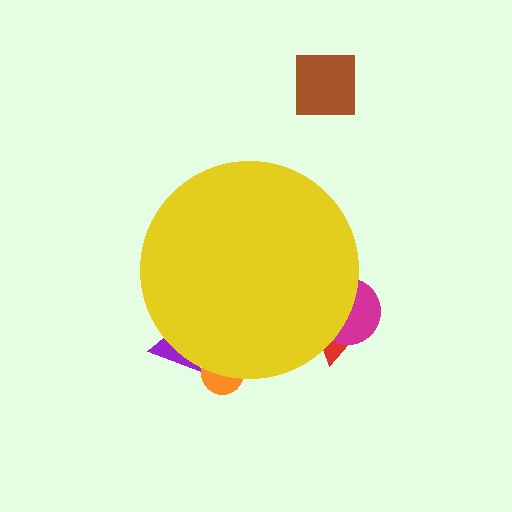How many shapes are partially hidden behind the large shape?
4 shapes are partially hidden.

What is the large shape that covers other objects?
A yellow circle.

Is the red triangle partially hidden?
Yes, the red triangle is partially hidden behind the yellow circle.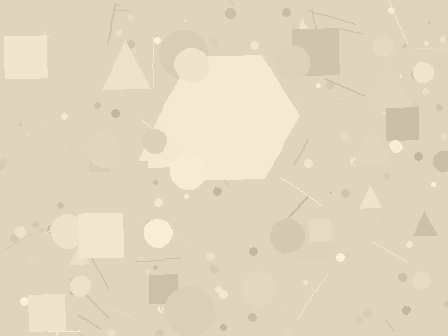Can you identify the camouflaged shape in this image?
The camouflaged shape is a hexagon.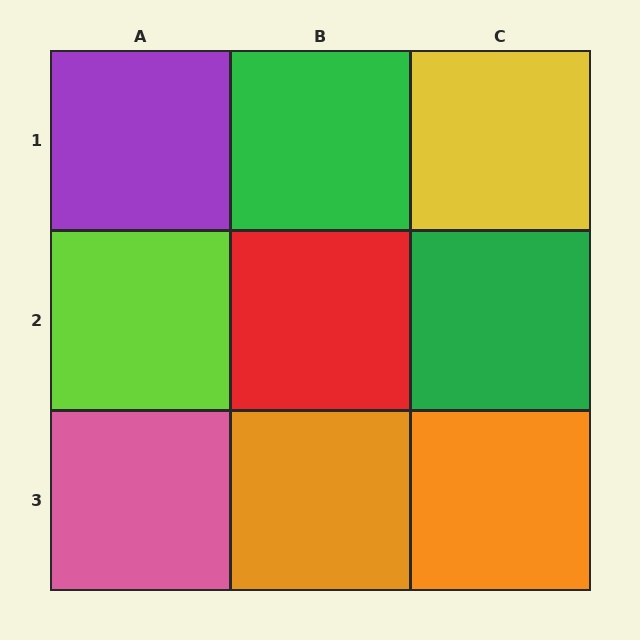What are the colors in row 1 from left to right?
Purple, green, yellow.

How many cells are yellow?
1 cell is yellow.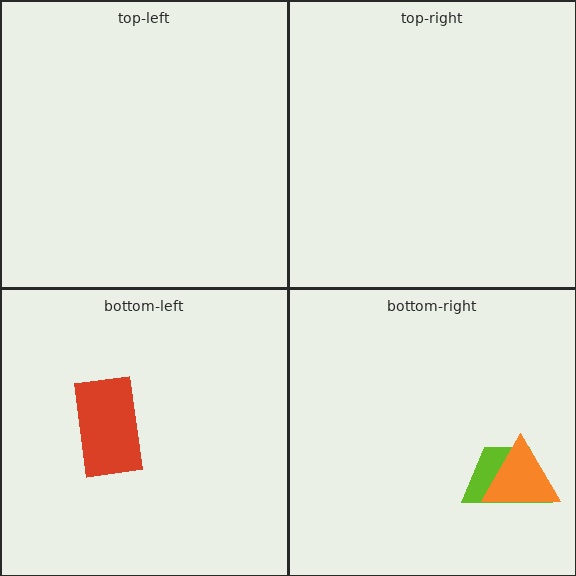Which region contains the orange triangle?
The bottom-right region.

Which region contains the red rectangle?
The bottom-left region.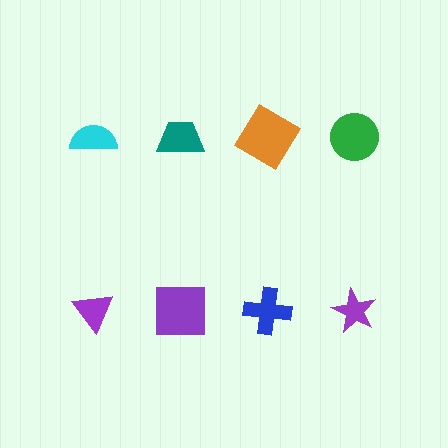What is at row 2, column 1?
A purple triangle.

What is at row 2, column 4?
A purple star.